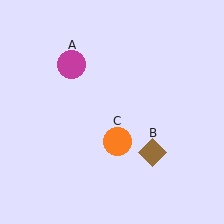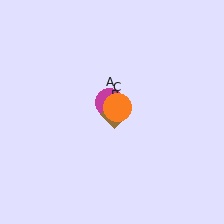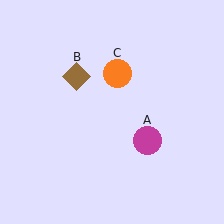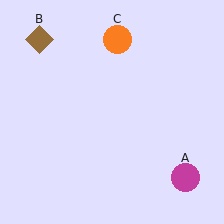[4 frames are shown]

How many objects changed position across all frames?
3 objects changed position: magenta circle (object A), brown diamond (object B), orange circle (object C).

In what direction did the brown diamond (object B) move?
The brown diamond (object B) moved up and to the left.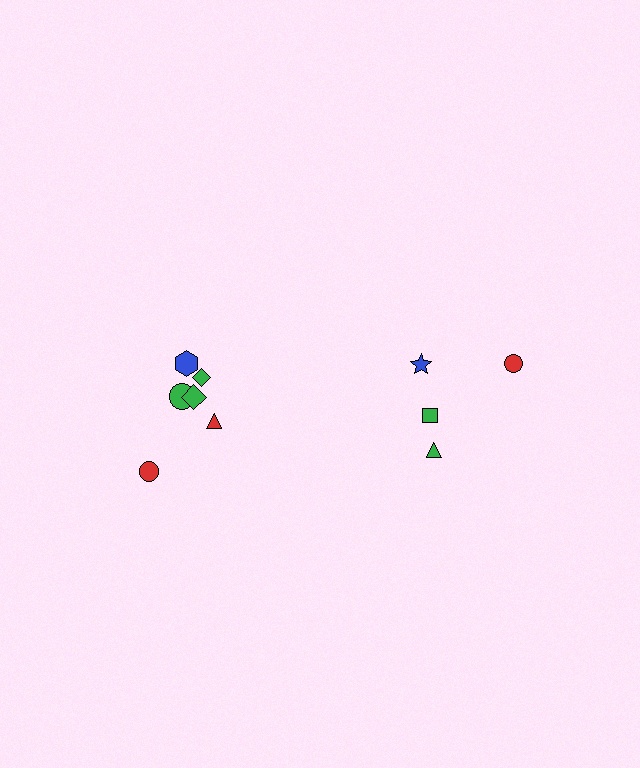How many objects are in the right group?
There are 4 objects.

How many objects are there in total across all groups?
There are 10 objects.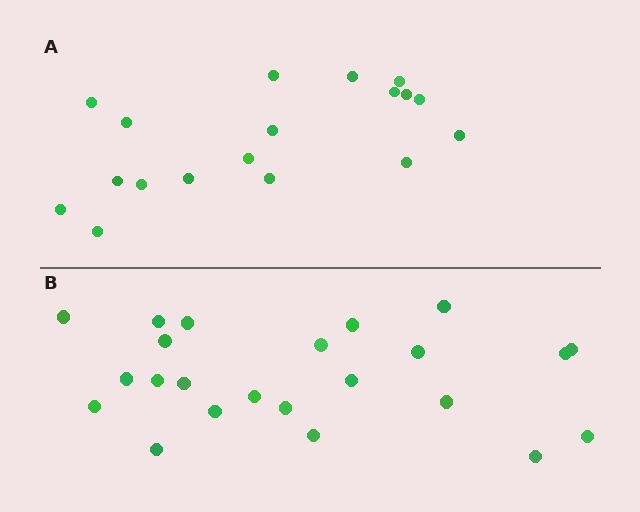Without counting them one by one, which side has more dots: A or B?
Region B (the bottom region) has more dots.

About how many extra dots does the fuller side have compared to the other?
Region B has about 5 more dots than region A.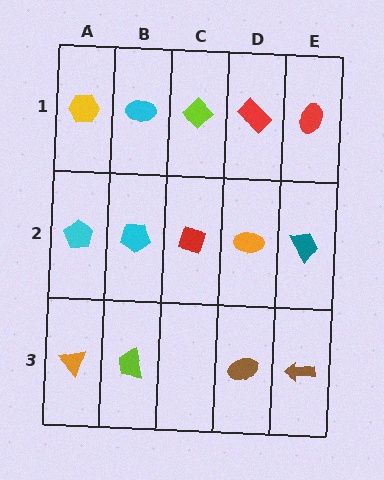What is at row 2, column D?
An orange ellipse.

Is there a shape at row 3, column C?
No, that cell is empty.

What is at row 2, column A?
A cyan pentagon.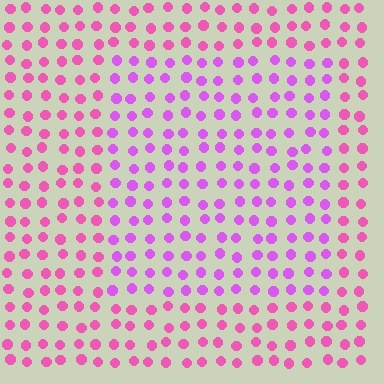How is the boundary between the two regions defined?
The boundary is defined purely by a slight shift in hue (about 33 degrees). Spacing, size, and orientation are identical on both sides.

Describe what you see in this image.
The image is filled with small pink elements in a uniform arrangement. A rectangle-shaped region is visible where the elements are tinted to a slightly different hue, forming a subtle color boundary.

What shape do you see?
I see a rectangle.